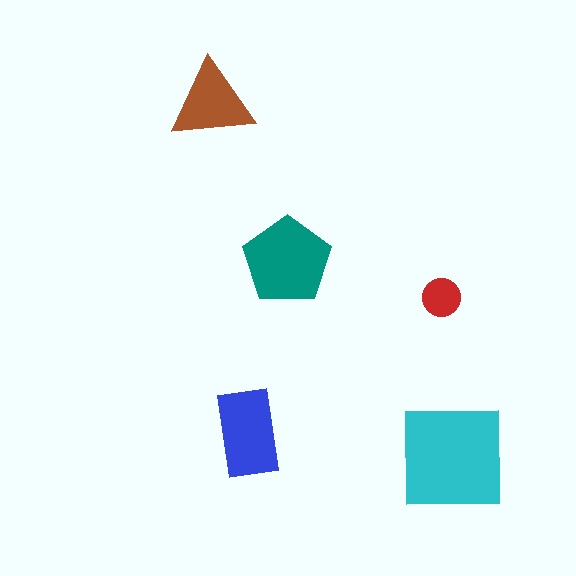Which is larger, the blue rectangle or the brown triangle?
The blue rectangle.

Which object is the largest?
The cyan square.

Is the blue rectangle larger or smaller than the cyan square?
Smaller.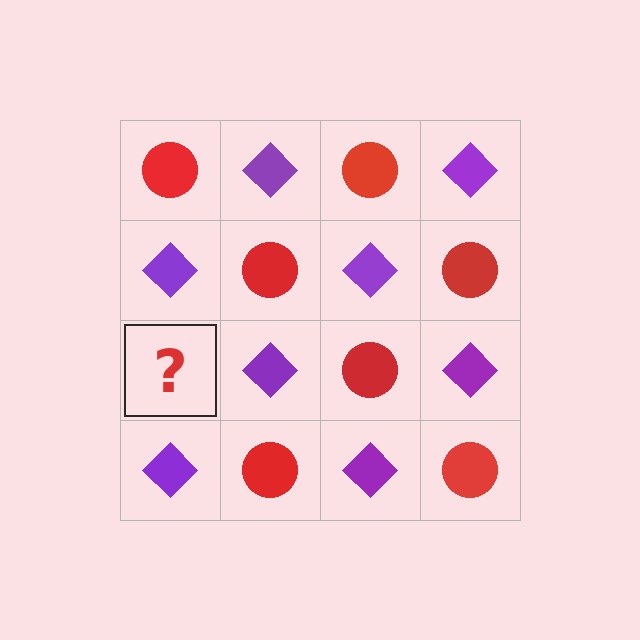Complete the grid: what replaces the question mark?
The question mark should be replaced with a red circle.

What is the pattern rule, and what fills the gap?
The rule is that it alternates red circle and purple diamond in a checkerboard pattern. The gap should be filled with a red circle.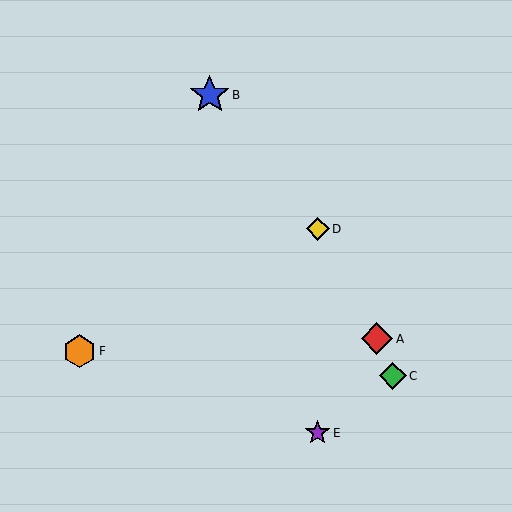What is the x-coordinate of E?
Object E is at x≈318.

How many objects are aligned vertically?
2 objects (D, E) are aligned vertically.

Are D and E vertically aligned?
Yes, both are at x≈318.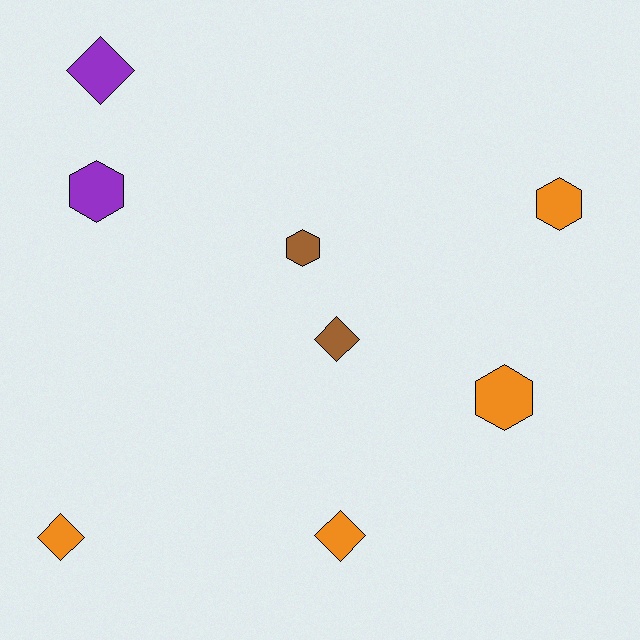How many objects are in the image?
There are 8 objects.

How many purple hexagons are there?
There is 1 purple hexagon.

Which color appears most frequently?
Orange, with 4 objects.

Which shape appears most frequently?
Hexagon, with 4 objects.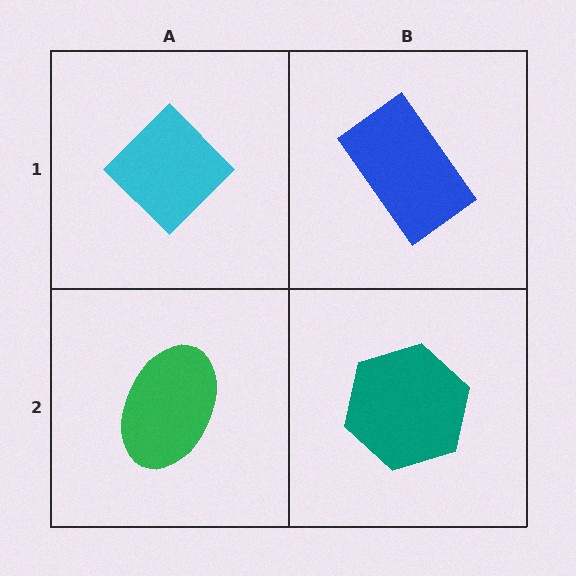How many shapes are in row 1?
2 shapes.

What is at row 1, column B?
A blue rectangle.